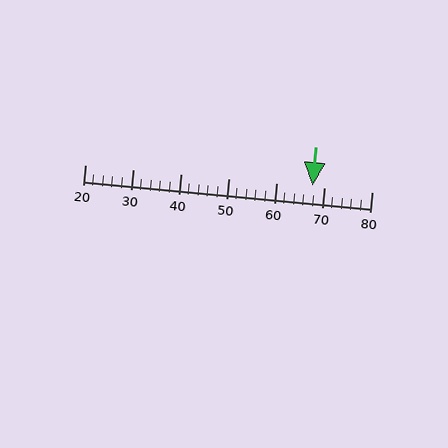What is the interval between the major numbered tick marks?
The major tick marks are spaced 10 units apart.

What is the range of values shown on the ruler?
The ruler shows values from 20 to 80.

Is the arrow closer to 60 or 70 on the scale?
The arrow is closer to 70.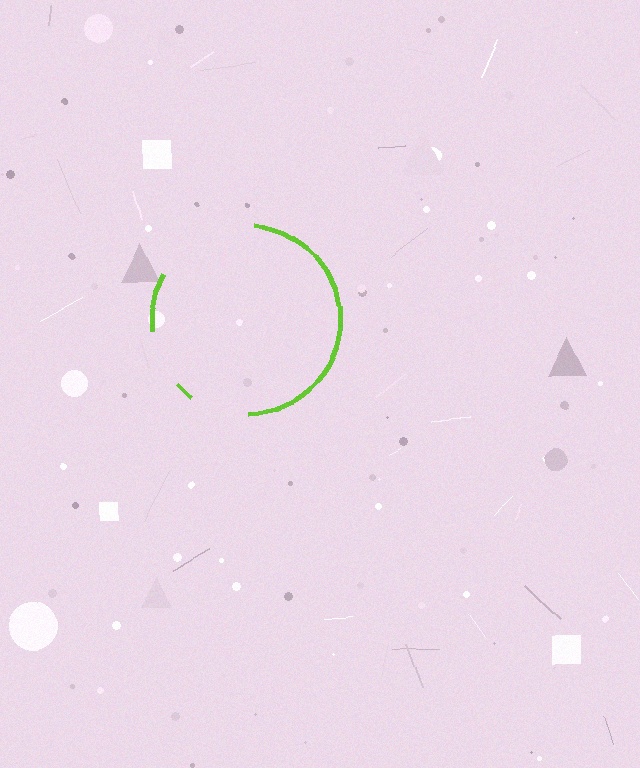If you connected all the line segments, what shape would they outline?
They would outline a circle.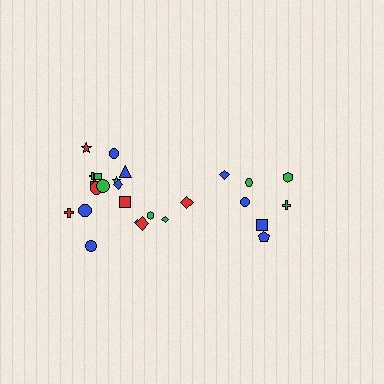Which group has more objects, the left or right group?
The left group.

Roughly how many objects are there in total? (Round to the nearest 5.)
Roughly 25 objects in total.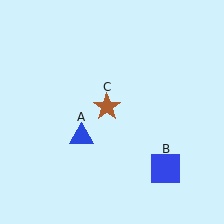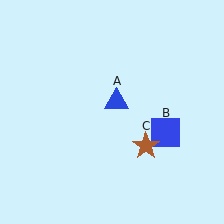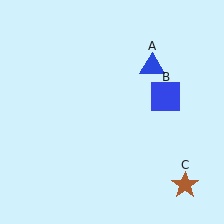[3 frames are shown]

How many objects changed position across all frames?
3 objects changed position: blue triangle (object A), blue square (object B), brown star (object C).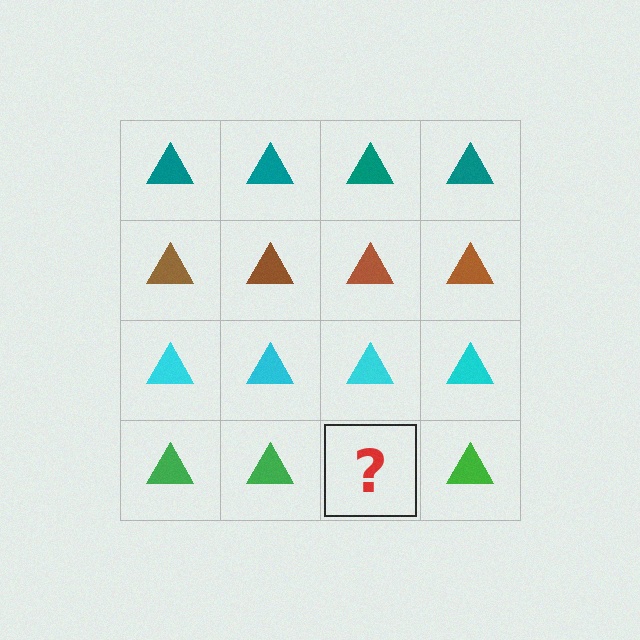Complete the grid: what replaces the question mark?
The question mark should be replaced with a green triangle.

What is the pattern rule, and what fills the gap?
The rule is that each row has a consistent color. The gap should be filled with a green triangle.